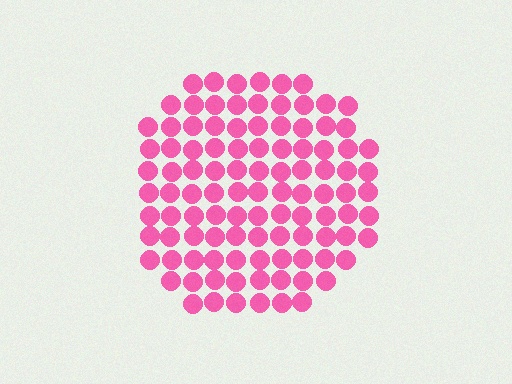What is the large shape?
The large shape is a circle.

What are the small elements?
The small elements are circles.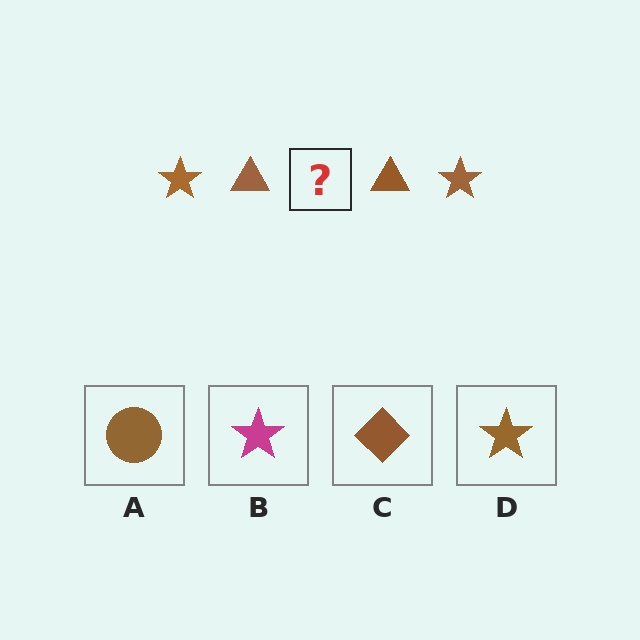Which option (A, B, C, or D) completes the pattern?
D.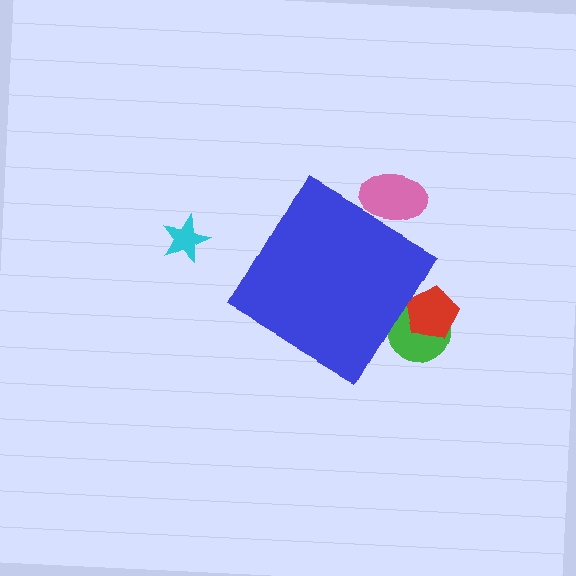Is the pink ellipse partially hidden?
Yes, the pink ellipse is partially hidden behind the blue diamond.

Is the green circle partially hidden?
Yes, the green circle is partially hidden behind the blue diamond.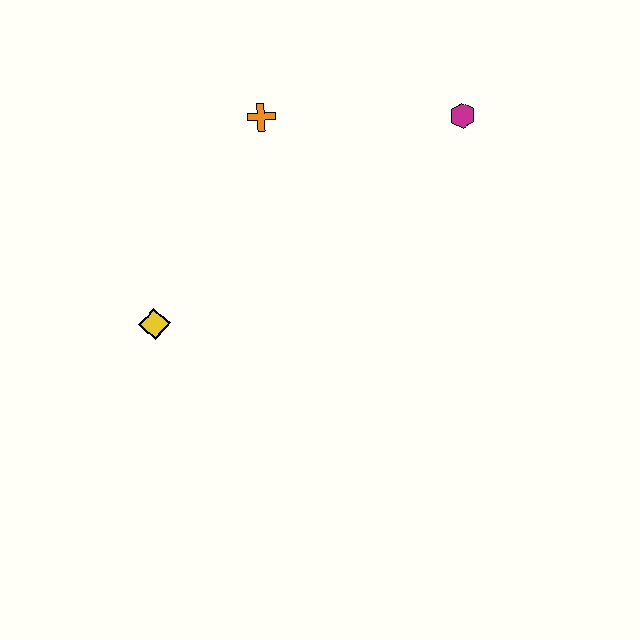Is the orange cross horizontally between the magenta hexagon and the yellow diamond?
Yes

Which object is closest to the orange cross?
The magenta hexagon is closest to the orange cross.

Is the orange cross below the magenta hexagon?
No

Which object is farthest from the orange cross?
The yellow diamond is farthest from the orange cross.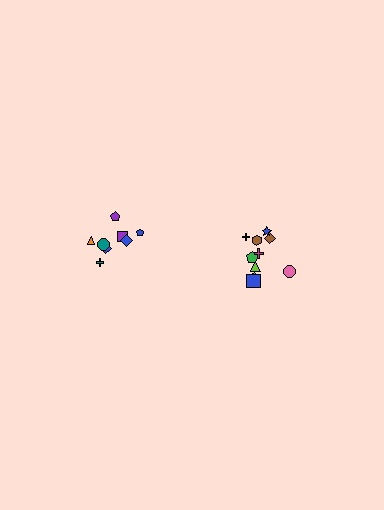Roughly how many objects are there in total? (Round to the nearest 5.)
Roughly 20 objects in total.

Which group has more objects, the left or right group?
The right group.